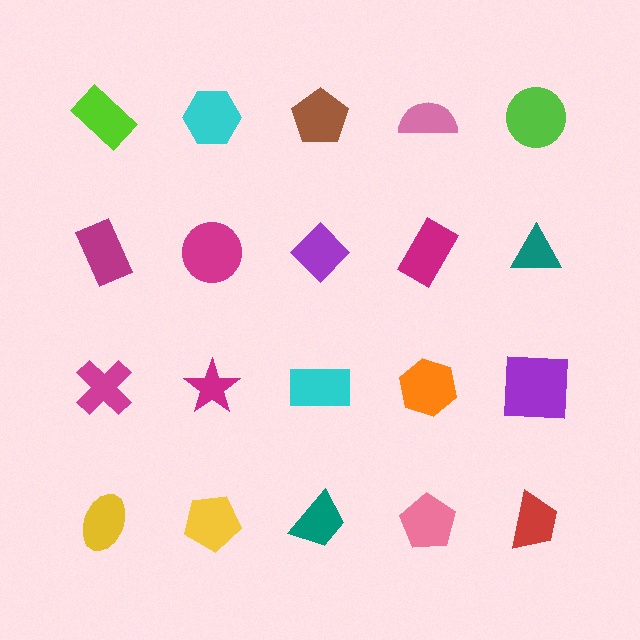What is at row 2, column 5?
A teal triangle.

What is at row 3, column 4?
An orange hexagon.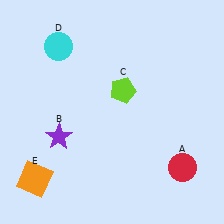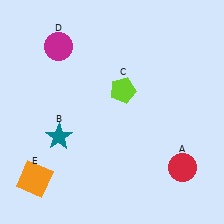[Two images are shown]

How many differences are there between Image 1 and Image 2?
There are 2 differences between the two images.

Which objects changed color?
B changed from purple to teal. D changed from cyan to magenta.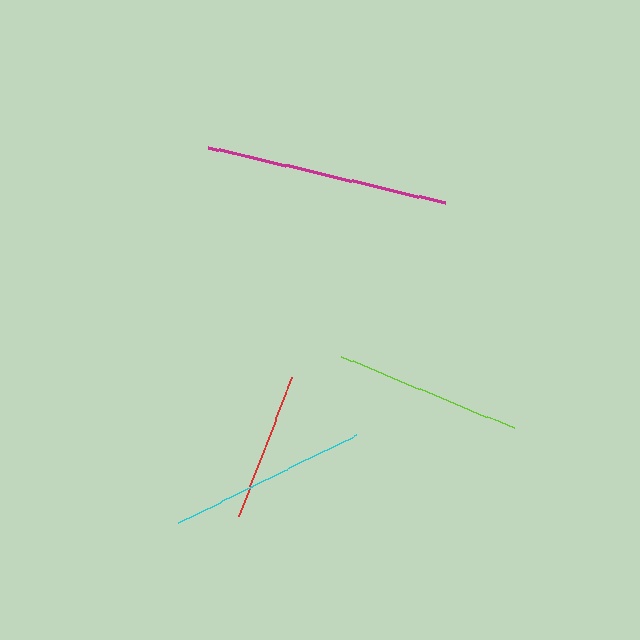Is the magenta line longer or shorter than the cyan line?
The magenta line is longer than the cyan line.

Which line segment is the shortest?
The red line is the shortest at approximately 148 pixels.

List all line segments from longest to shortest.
From longest to shortest: magenta, cyan, lime, red.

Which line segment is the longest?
The magenta line is the longest at approximately 243 pixels.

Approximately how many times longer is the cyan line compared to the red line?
The cyan line is approximately 1.3 times the length of the red line.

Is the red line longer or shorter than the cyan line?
The cyan line is longer than the red line.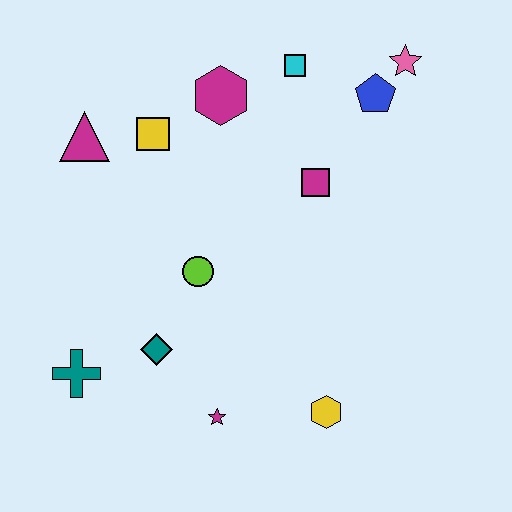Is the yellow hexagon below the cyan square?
Yes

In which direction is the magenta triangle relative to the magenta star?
The magenta triangle is above the magenta star.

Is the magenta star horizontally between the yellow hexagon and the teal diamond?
Yes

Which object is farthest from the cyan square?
The teal cross is farthest from the cyan square.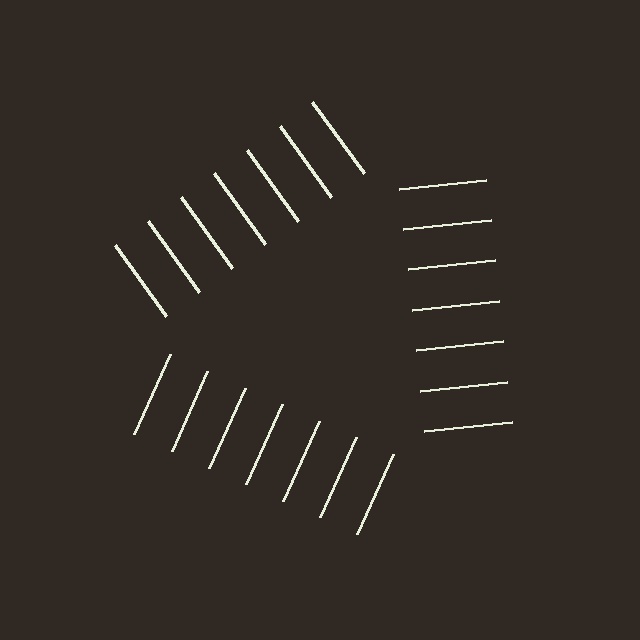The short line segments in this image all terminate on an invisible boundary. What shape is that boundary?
An illusory triangle — the line segments terminate on its edges but no continuous stroke is drawn.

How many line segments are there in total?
21 — 7 along each of the 3 edges.